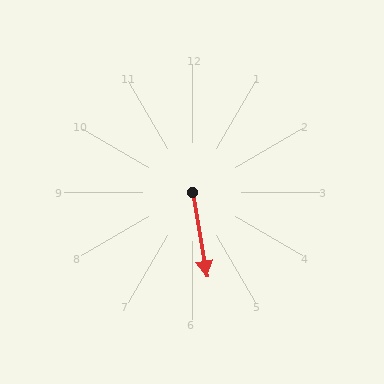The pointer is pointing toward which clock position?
Roughly 6 o'clock.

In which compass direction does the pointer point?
South.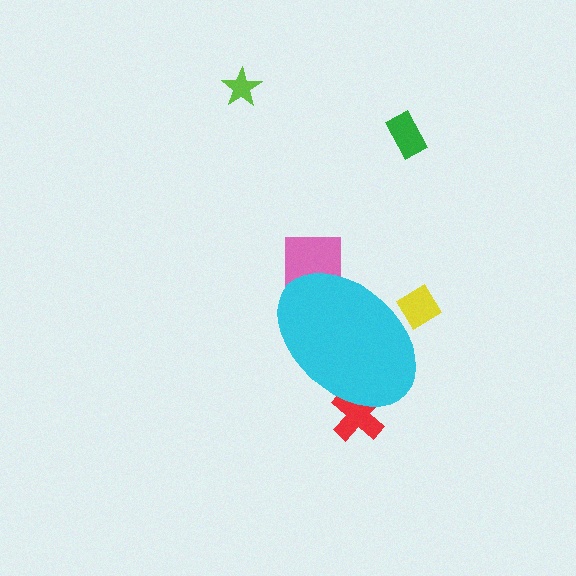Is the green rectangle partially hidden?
No, the green rectangle is fully visible.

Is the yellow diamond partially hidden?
Yes, the yellow diamond is partially hidden behind the cyan ellipse.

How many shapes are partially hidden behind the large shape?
3 shapes are partially hidden.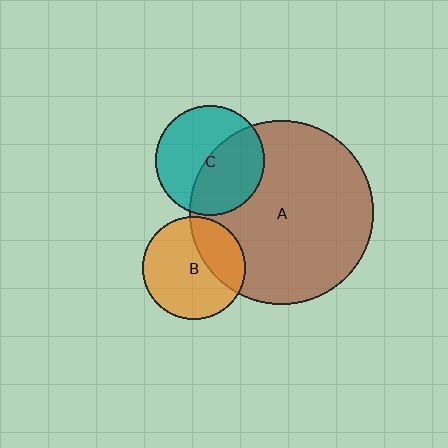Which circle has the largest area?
Circle A (brown).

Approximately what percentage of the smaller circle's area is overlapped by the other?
Approximately 45%.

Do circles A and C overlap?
Yes.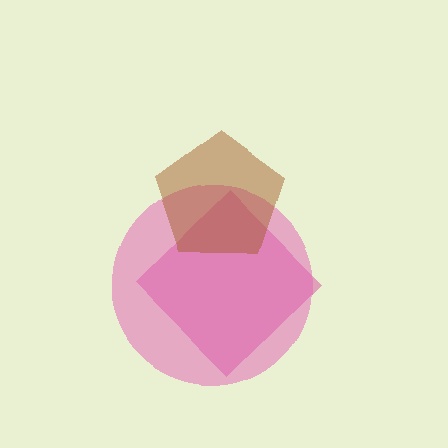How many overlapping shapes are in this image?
There are 3 overlapping shapes in the image.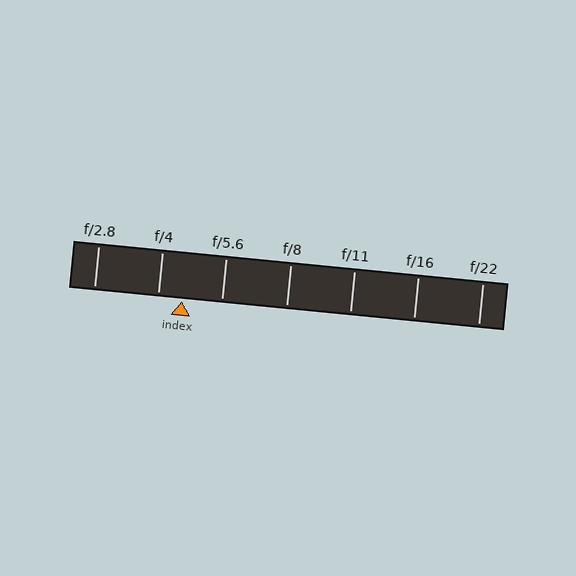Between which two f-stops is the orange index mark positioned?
The index mark is between f/4 and f/5.6.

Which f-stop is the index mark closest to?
The index mark is closest to f/4.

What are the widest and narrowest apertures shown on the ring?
The widest aperture shown is f/2.8 and the narrowest is f/22.